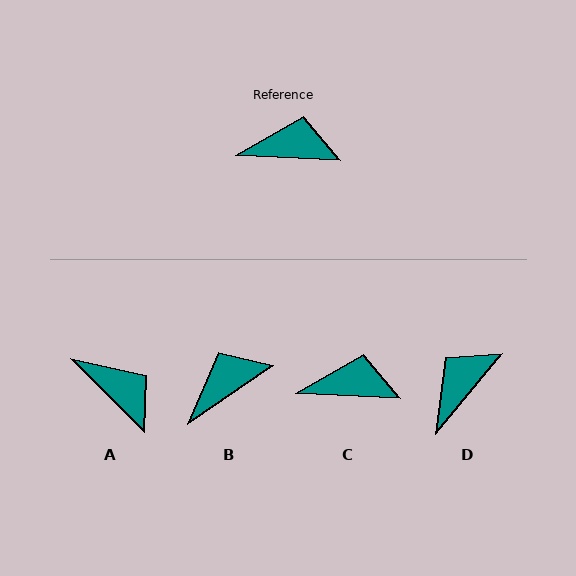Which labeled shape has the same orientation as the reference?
C.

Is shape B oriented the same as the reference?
No, it is off by about 37 degrees.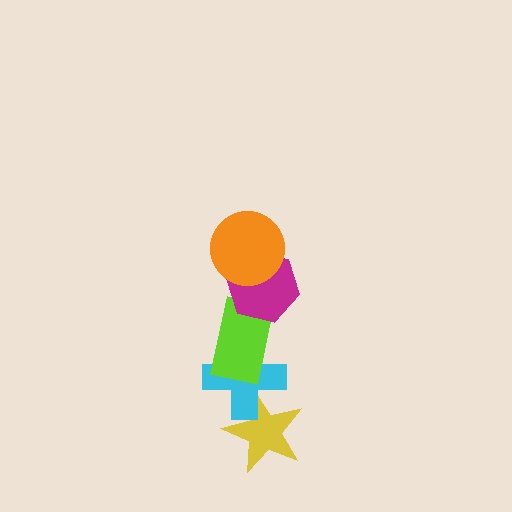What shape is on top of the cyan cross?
The lime rectangle is on top of the cyan cross.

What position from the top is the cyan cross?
The cyan cross is 4th from the top.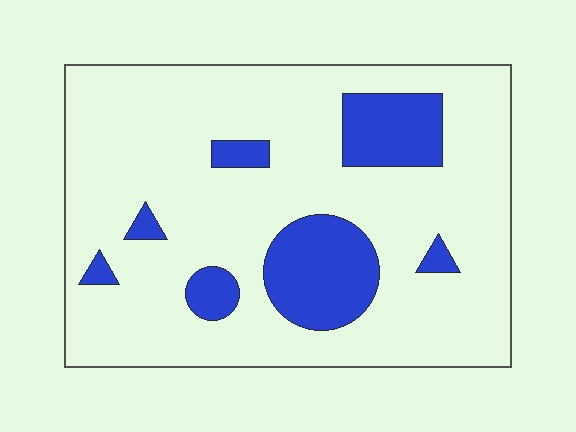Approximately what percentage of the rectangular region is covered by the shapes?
Approximately 20%.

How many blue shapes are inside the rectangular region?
7.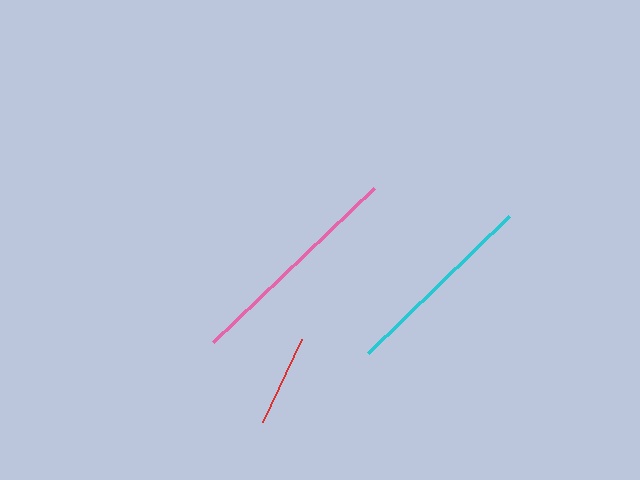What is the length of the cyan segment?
The cyan segment is approximately 197 pixels long.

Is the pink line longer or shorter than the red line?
The pink line is longer than the red line.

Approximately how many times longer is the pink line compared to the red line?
The pink line is approximately 2.4 times the length of the red line.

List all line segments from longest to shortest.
From longest to shortest: pink, cyan, red.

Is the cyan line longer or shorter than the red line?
The cyan line is longer than the red line.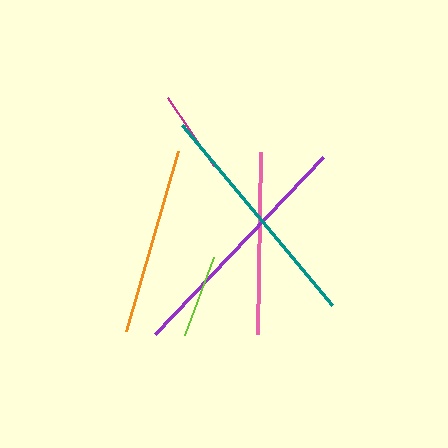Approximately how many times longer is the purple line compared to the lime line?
The purple line is approximately 2.9 times the length of the lime line.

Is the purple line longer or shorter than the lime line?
The purple line is longer than the lime line.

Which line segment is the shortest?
The magenta line is the shortest at approximately 82 pixels.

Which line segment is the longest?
The purple line is the longest at approximately 245 pixels.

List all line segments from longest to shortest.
From longest to shortest: purple, teal, orange, pink, lime, magenta.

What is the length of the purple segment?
The purple segment is approximately 245 pixels long.